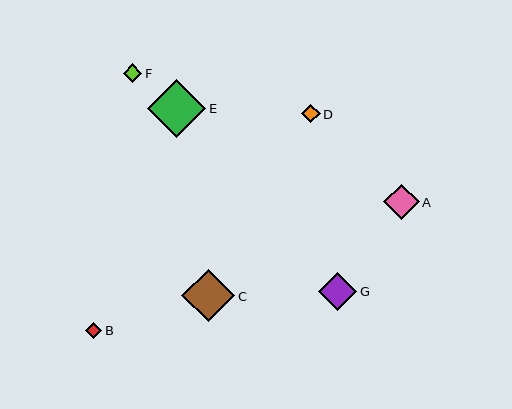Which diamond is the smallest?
Diamond B is the smallest with a size of approximately 16 pixels.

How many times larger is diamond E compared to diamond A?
Diamond E is approximately 1.6 times the size of diamond A.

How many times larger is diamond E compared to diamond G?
Diamond E is approximately 1.5 times the size of diamond G.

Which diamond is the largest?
Diamond E is the largest with a size of approximately 58 pixels.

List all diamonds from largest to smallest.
From largest to smallest: E, C, G, A, F, D, B.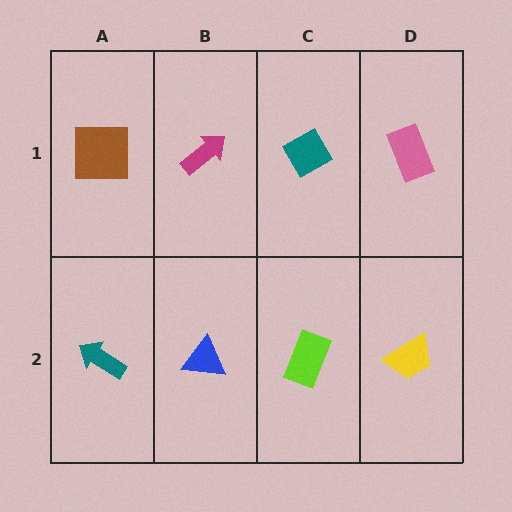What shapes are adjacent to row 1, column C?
A lime rectangle (row 2, column C), a magenta arrow (row 1, column B), a pink rectangle (row 1, column D).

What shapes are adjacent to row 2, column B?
A magenta arrow (row 1, column B), a teal arrow (row 2, column A), a lime rectangle (row 2, column C).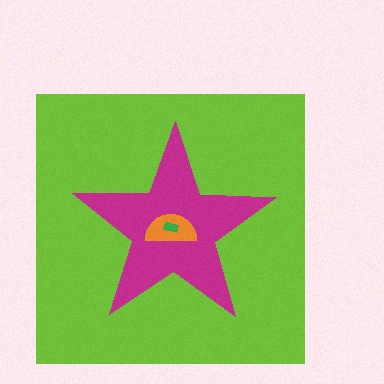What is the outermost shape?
The lime square.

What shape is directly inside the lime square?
The magenta star.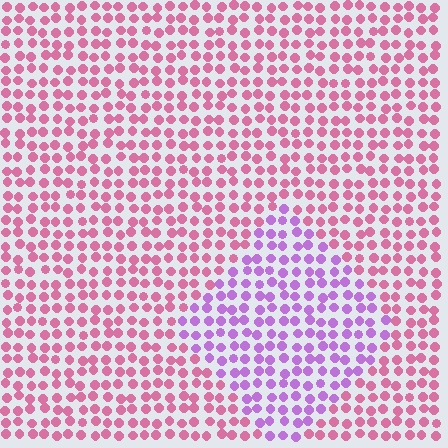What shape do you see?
I see a diamond.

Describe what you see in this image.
The image is filled with small pink elements in a uniform arrangement. A diamond-shaped region is visible where the elements are tinted to a slightly different hue, forming a subtle color boundary.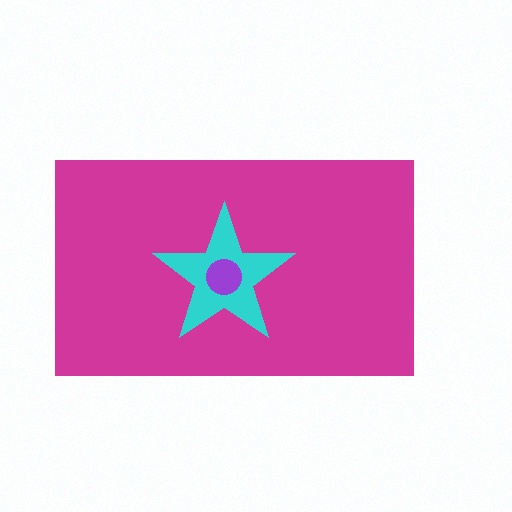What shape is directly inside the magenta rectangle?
The cyan star.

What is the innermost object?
The purple circle.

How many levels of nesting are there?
3.